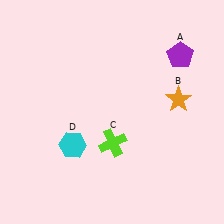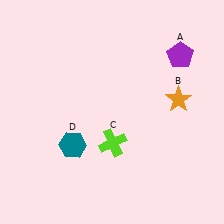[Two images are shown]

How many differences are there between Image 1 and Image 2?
There is 1 difference between the two images.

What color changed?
The hexagon (D) changed from cyan in Image 1 to teal in Image 2.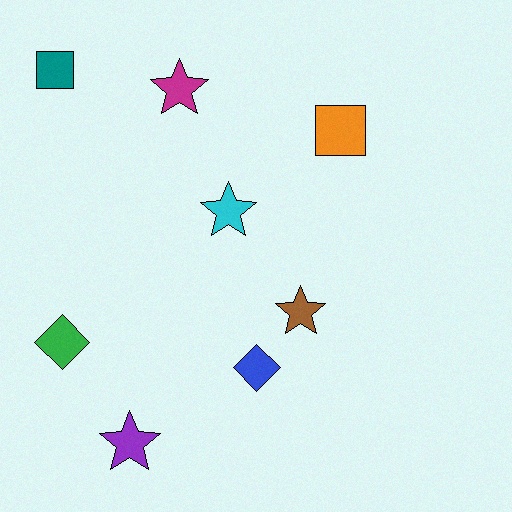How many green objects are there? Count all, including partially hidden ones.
There is 1 green object.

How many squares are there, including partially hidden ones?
There are 2 squares.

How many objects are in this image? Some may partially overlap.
There are 8 objects.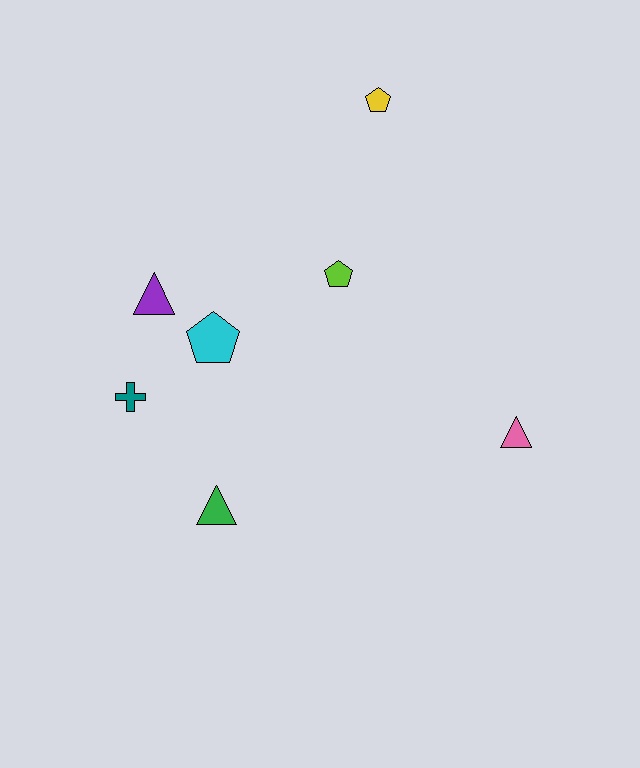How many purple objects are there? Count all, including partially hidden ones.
There is 1 purple object.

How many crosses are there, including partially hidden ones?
There is 1 cross.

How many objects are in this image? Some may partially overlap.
There are 7 objects.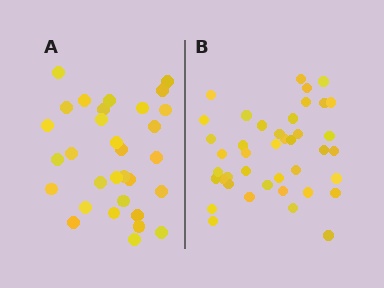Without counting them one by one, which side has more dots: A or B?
Region B (the right region) has more dots.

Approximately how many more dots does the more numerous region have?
Region B has roughly 10 or so more dots than region A.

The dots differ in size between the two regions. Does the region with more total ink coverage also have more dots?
No. Region A has more total ink coverage because its dots are larger, but region B actually contains more individual dots. Total area can be misleading — the number of items is what matters here.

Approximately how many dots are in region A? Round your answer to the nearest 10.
About 30 dots. (The exact count is 31, which rounds to 30.)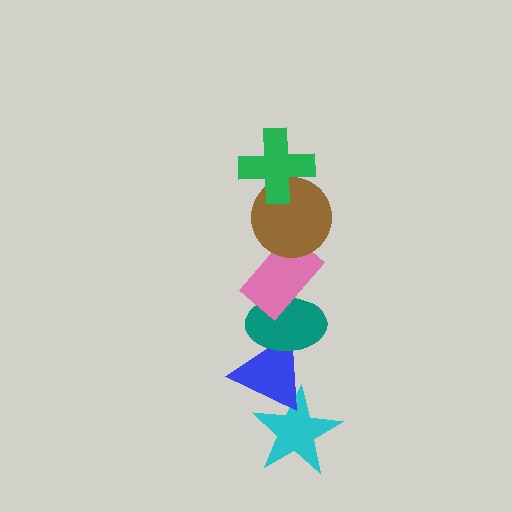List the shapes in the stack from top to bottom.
From top to bottom: the green cross, the brown circle, the pink rectangle, the teal ellipse, the blue triangle, the cyan star.